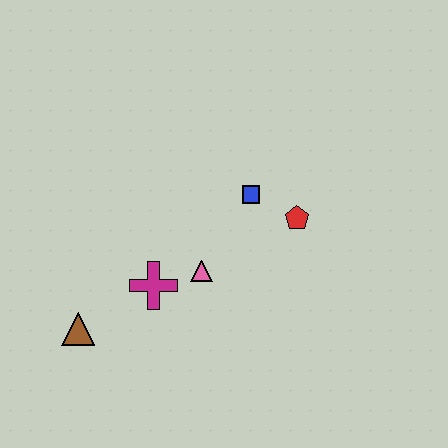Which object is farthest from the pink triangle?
The brown triangle is farthest from the pink triangle.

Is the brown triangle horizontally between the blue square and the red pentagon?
No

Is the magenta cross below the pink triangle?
Yes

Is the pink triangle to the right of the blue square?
No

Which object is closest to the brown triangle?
The magenta cross is closest to the brown triangle.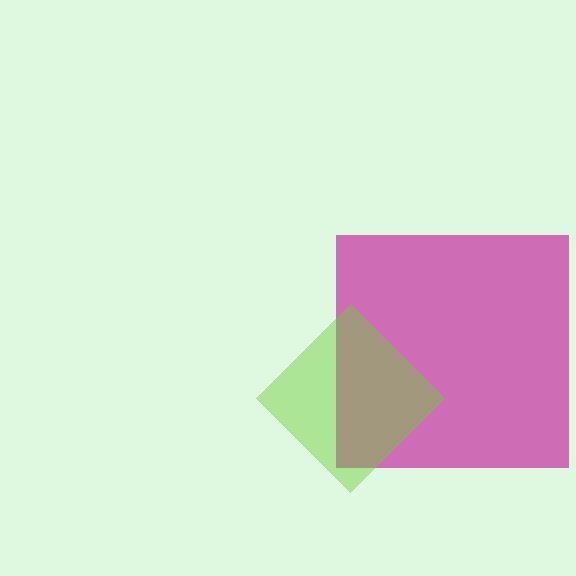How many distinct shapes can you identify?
There are 2 distinct shapes: a magenta square, a lime diamond.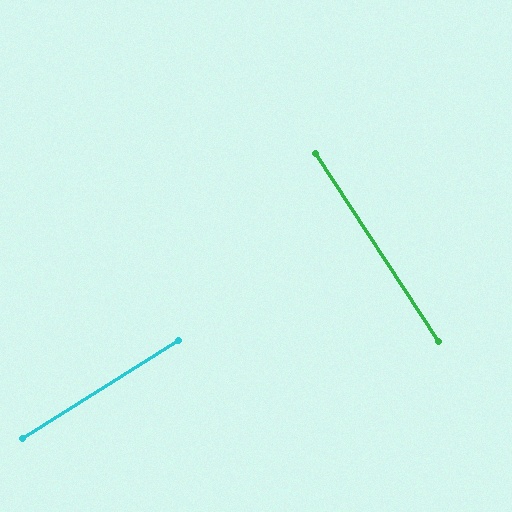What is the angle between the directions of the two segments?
Approximately 89 degrees.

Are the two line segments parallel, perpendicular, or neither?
Perpendicular — they meet at approximately 89°.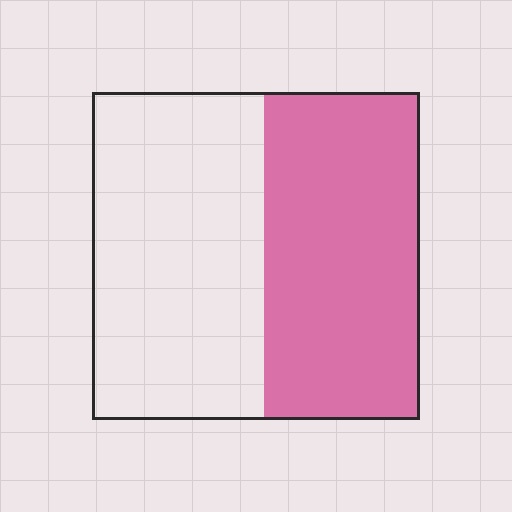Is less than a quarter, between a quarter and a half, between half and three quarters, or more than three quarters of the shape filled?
Between a quarter and a half.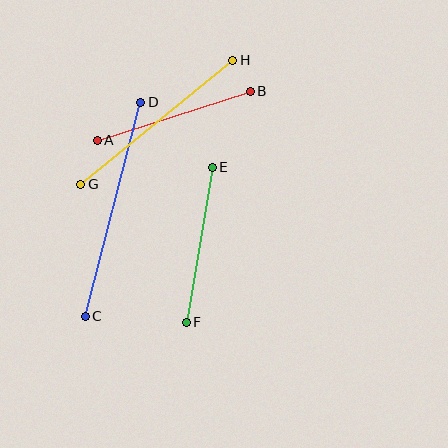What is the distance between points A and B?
The distance is approximately 161 pixels.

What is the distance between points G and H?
The distance is approximately 196 pixels.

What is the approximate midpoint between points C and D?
The midpoint is at approximately (113, 209) pixels.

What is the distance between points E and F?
The distance is approximately 157 pixels.